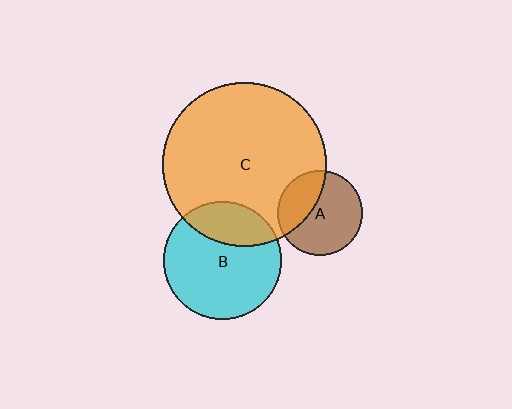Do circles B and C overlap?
Yes.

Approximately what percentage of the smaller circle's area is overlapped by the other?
Approximately 25%.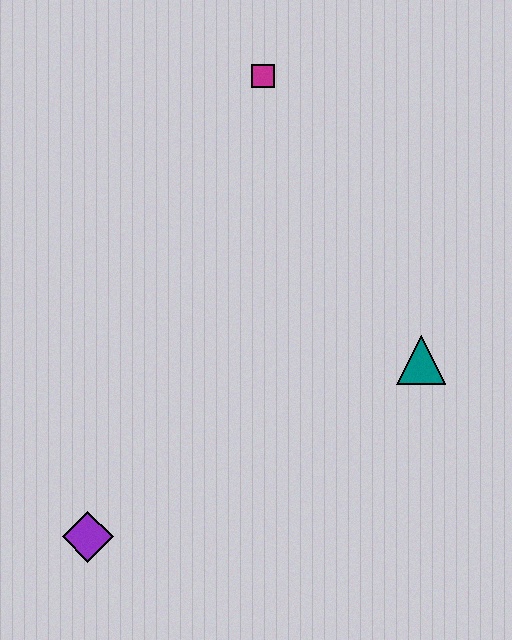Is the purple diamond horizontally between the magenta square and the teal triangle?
No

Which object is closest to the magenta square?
The teal triangle is closest to the magenta square.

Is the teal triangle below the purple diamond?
No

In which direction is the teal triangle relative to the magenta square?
The teal triangle is below the magenta square.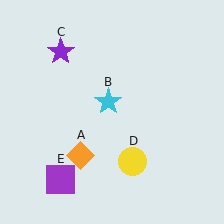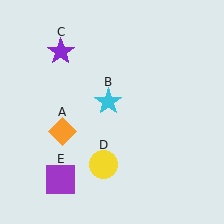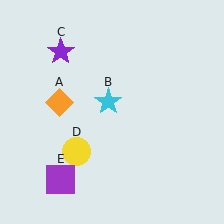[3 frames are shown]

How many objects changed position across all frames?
2 objects changed position: orange diamond (object A), yellow circle (object D).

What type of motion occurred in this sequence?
The orange diamond (object A), yellow circle (object D) rotated clockwise around the center of the scene.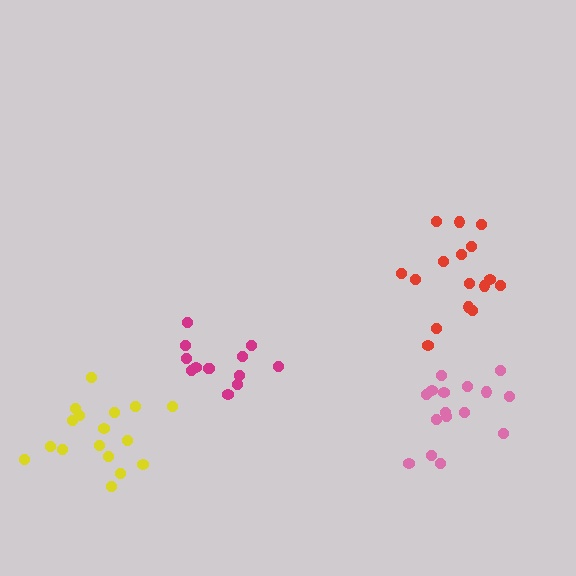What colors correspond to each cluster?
The clusters are colored: yellow, red, magenta, pink.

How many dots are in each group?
Group 1: 17 dots, Group 2: 16 dots, Group 3: 13 dots, Group 4: 16 dots (62 total).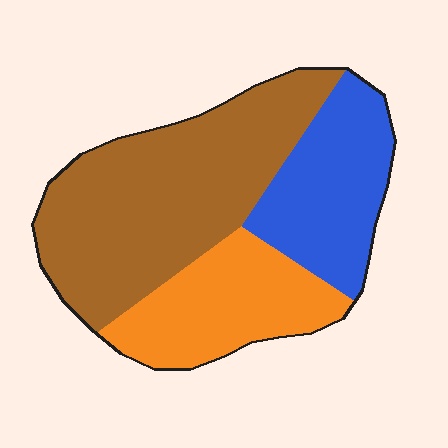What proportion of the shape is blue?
Blue covers 25% of the shape.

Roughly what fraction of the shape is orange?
Orange covers 25% of the shape.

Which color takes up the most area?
Brown, at roughly 50%.